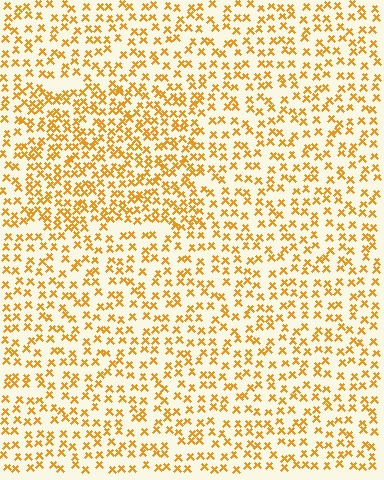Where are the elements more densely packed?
The elements are more densely packed inside the rectangle boundary.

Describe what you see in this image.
The image contains small orange elements arranged at two different densities. A rectangle-shaped region is visible where the elements are more densely packed than the surrounding area.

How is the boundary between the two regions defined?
The boundary is defined by a change in element density (approximately 1.7x ratio). All elements are the same color, size, and shape.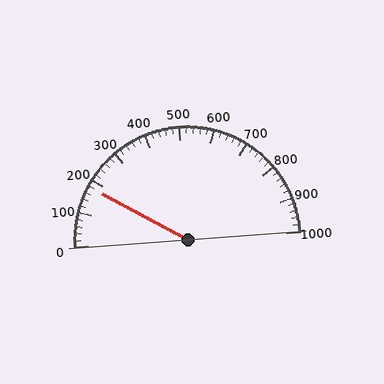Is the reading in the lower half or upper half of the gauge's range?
The reading is in the lower half of the range (0 to 1000).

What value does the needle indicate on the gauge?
The needle indicates approximately 180.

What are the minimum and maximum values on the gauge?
The gauge ranges from 0 to 1000.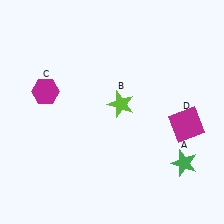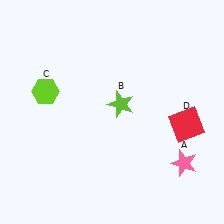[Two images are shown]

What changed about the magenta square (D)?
In Image 1, D is magenta. In Image 2, it changed to red.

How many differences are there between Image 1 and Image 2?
There are 3 differences between the two images.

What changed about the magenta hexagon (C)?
In Image 1, C is magenta. In Image 2, it changed to lime.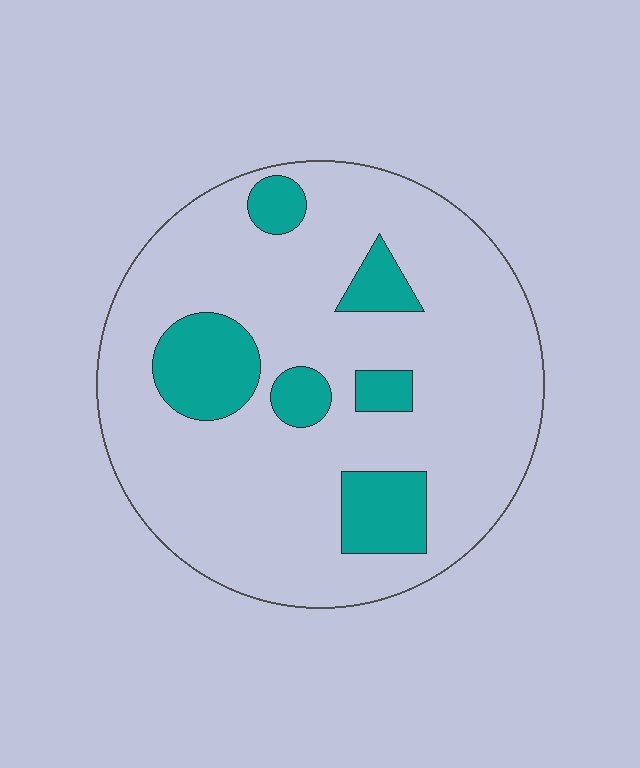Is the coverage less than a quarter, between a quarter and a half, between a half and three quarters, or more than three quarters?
Less than a quarter.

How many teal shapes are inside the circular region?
6.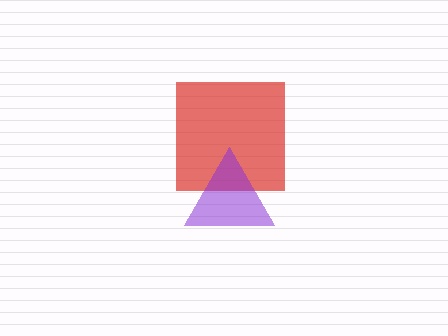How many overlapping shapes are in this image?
There are 2 overlapping shapes in the image.